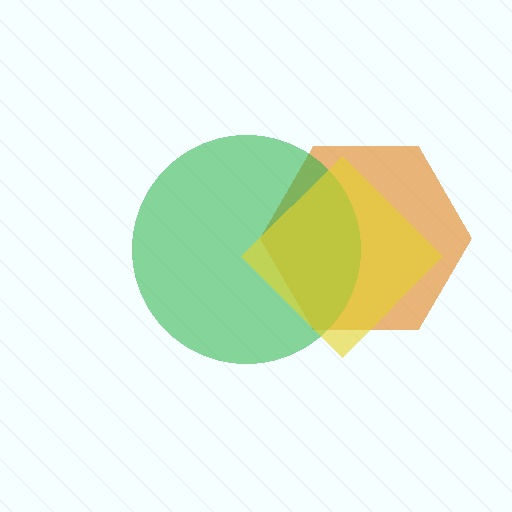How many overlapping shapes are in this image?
There are 3 overlapping shapes in the image.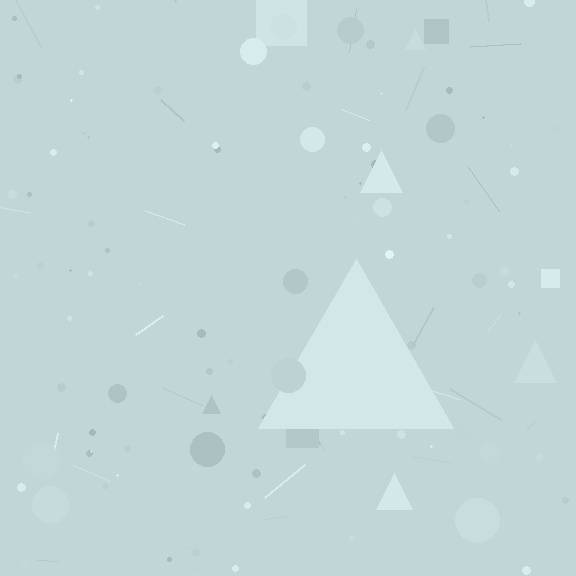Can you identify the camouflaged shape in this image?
The camouflaged shape is a triangle.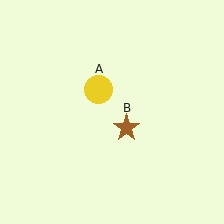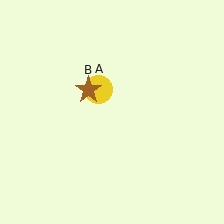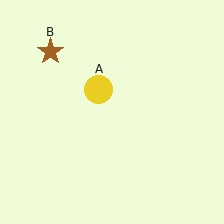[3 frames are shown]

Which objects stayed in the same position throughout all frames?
Yellow circle (object A) remained stationary.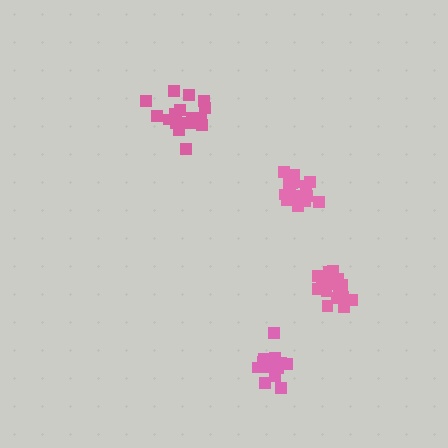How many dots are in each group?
Group 1: 20 dots, Group 2: 14 dots, Group 3: 19 dots, Group 4: 18 dots (71 total).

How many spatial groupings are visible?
There are 4 spatial groupings.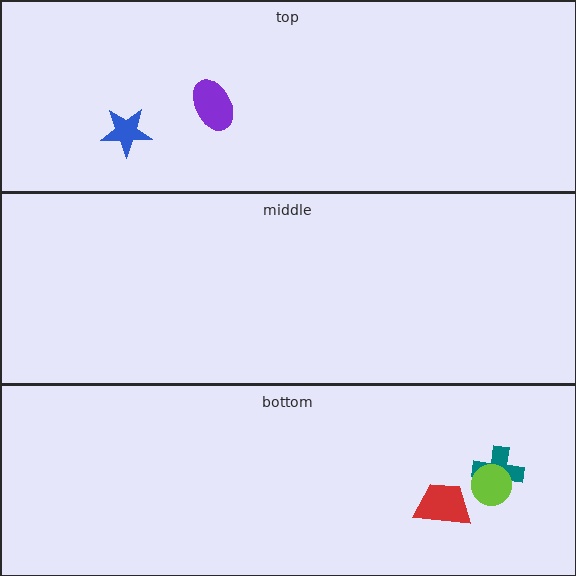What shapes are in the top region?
The purple ellipse, the blue star.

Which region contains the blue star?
The top region.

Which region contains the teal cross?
The bottom region.